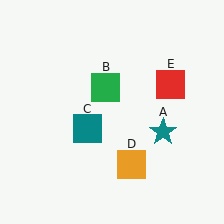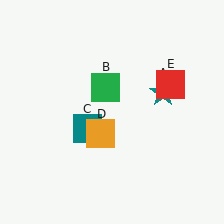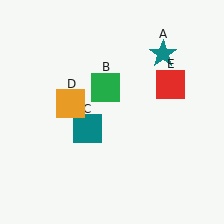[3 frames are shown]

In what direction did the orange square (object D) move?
The orange square (object D) moved up and to the left.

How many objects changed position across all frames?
2 objects changed position: teal star (object A), orange square (object D).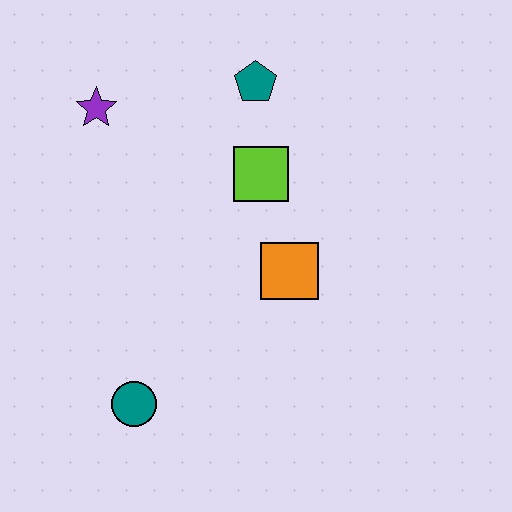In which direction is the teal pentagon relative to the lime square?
The teal pentagon is above the lime square.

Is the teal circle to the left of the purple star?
No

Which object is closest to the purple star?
The teal pentagon is closest to the purple star.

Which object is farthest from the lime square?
The teal circle is farthest from the lime square.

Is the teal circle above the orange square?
No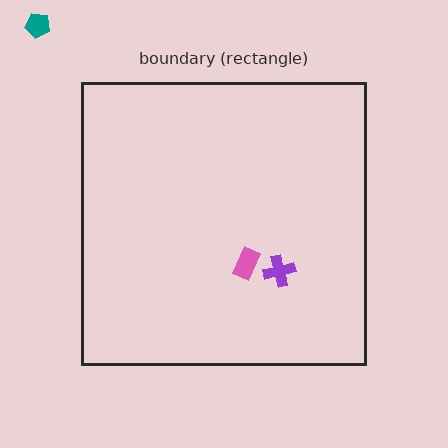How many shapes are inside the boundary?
2 inside, 1 outside.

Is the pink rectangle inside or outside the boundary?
Inside.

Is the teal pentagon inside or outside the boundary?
Outside.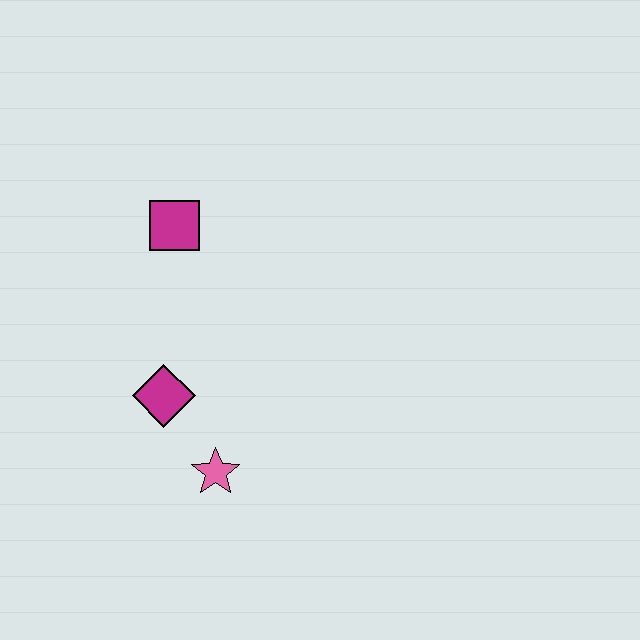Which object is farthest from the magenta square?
The pink star is farthest from the magenta square.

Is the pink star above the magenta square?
No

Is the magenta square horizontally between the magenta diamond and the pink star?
Yes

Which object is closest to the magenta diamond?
The pink star is closest to the magenta diamond.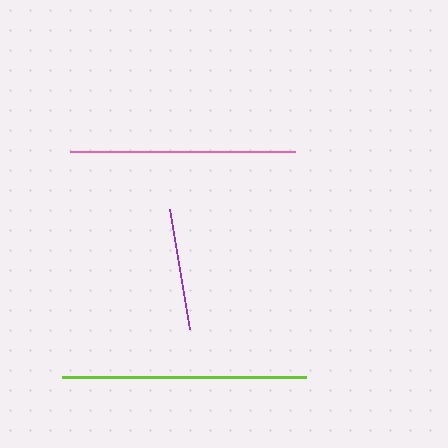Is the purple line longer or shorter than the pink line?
The pink line is longer than the purple line.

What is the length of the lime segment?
The lime segment is approximately 244 pixels long.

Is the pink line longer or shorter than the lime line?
The lime line is longer than the pink line.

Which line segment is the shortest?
The purple line is the shortest at approximately 121 pixels.